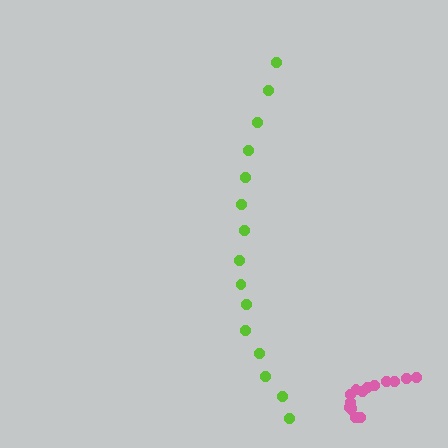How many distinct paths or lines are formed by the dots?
There are 2 distinct paths.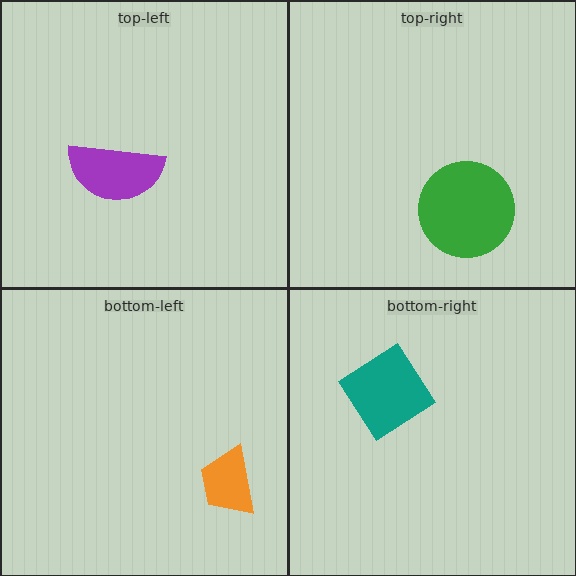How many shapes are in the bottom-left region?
1.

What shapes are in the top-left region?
The purple semicircle.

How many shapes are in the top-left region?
1.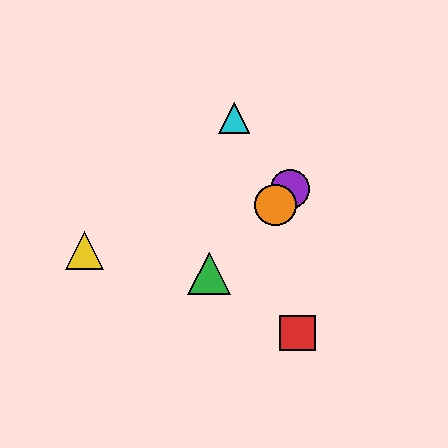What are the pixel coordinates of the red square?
The red square is at (298, 333).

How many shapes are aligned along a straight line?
4 shapes (the blue hexagon, the green triangle, the purple circle, the orange circle) are aligned along a straight line.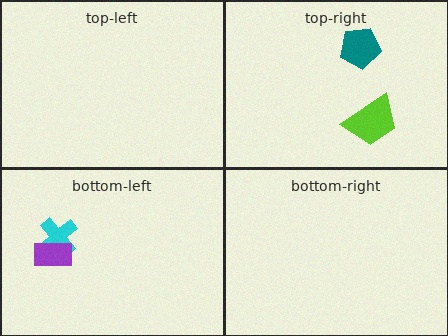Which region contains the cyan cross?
The bottom-left region.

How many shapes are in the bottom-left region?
2.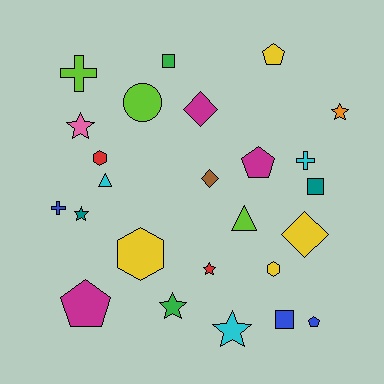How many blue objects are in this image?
There are 3 blue objects.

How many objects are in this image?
There are 25 objects.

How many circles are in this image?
There is 1 circle.